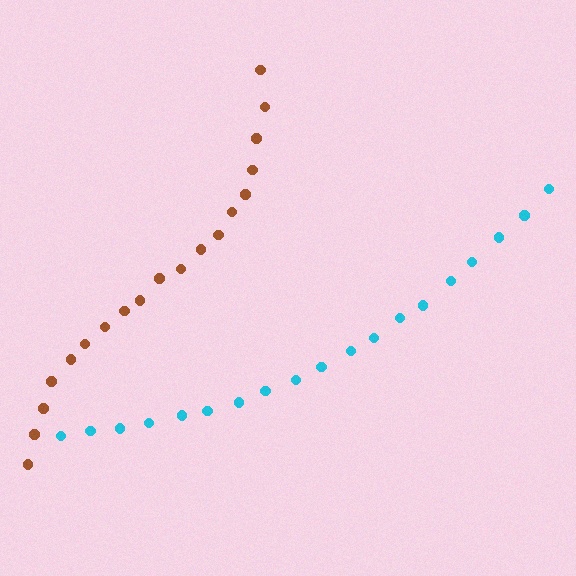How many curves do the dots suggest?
There are 2 distinct paths.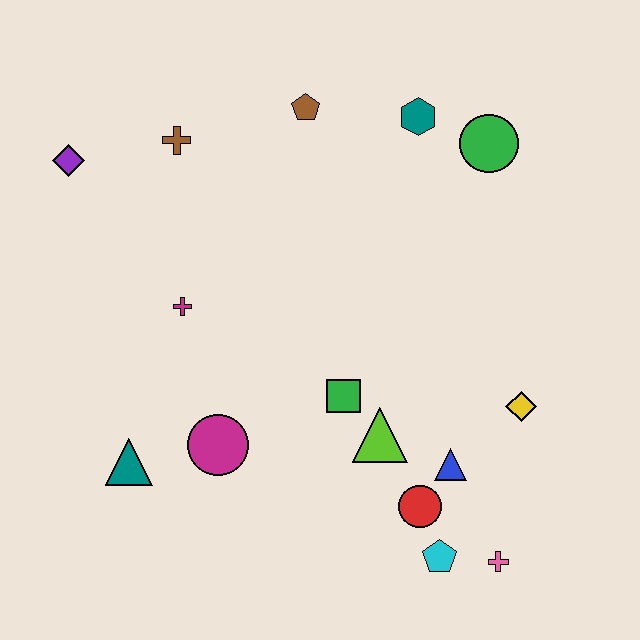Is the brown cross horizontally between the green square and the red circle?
No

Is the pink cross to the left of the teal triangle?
No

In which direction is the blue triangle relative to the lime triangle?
The blue triangle is to the right of the lime triangle.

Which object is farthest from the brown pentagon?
The pink cross is farthest from the brown pentagon.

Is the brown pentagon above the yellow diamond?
Yes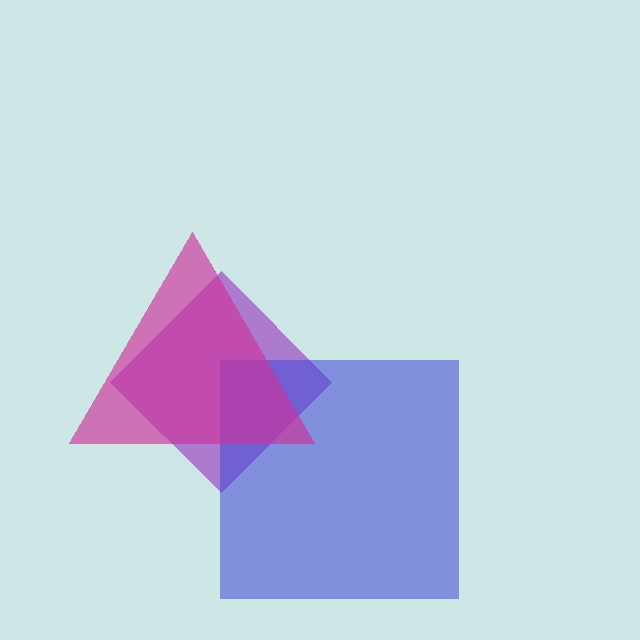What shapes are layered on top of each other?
The layered shapes are: a purple diamond, a blue square, a magenta triangle.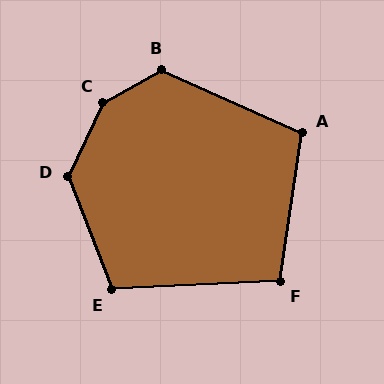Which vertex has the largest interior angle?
C, at approximately 146 degrees.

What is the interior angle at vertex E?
Approximately 109 degrees (obtuse).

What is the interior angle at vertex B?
Approximately 127 degrees (obtuse).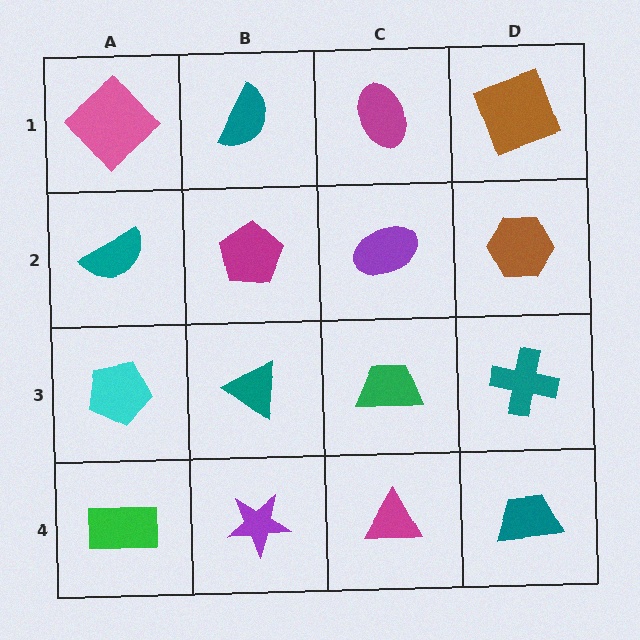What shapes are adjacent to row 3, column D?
A brown hexagon (row 2, column D), a teal trapezoid (row 4, column D), a green trapezoid (row 3, column C).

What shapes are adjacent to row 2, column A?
A pink diamond (row 1, column A), a cyan pentagon (row 3, column A), a magenta pentagon (row 2, column B).